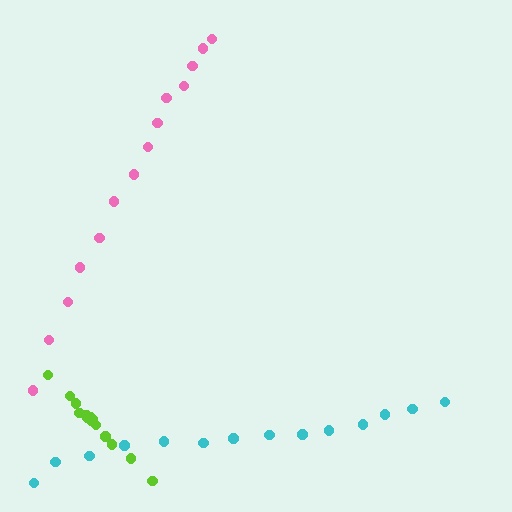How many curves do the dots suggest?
There are 3 distinct paths.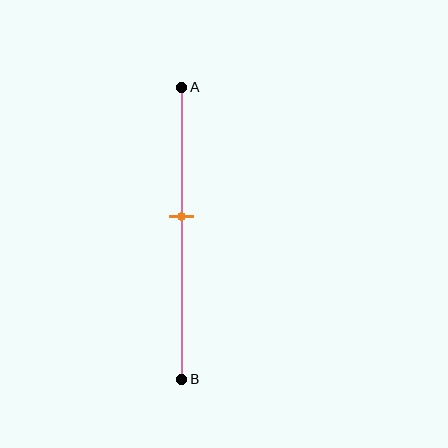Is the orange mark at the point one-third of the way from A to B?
No, the mark is at about 45% from A, not at the 33% one-third point.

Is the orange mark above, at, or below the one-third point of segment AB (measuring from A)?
The orange mark is below the one-third point of segment AB.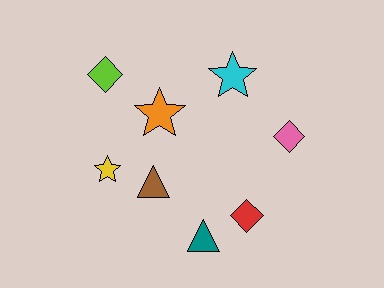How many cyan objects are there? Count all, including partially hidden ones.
There is 1 cyan object.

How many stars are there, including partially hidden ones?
There are 3 stars.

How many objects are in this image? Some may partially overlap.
There are 8 objects.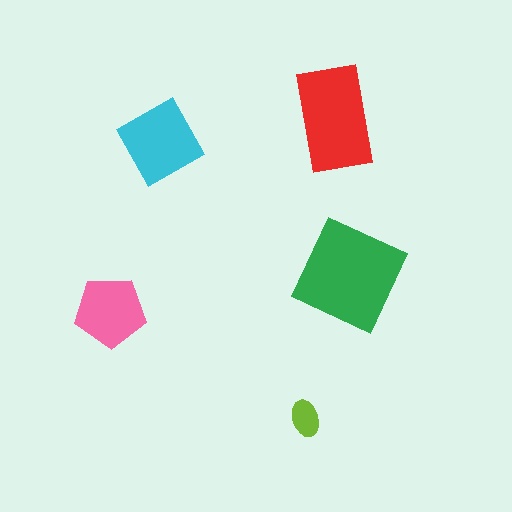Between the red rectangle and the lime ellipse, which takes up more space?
The red rectangle.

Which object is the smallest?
The lime ellipse.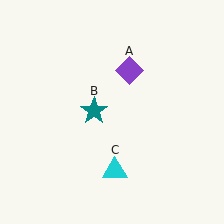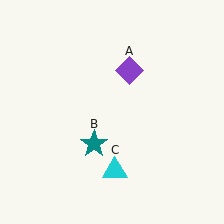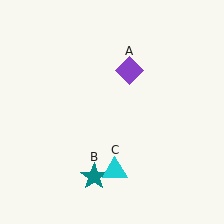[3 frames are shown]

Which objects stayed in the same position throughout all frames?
Purple diamond (object A) and cyan triangle (object C) remained stationary.